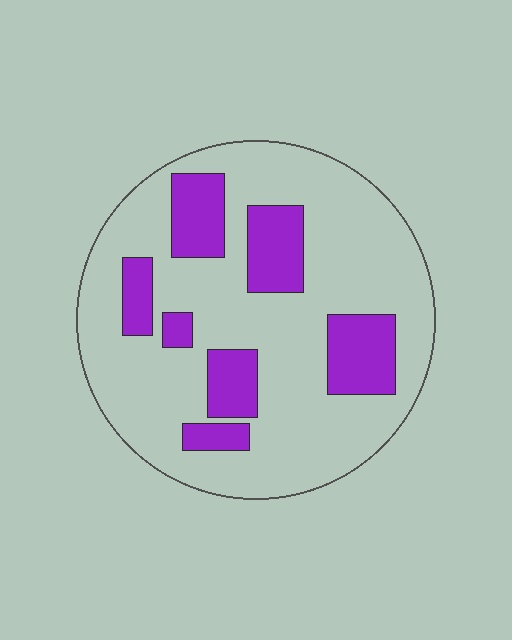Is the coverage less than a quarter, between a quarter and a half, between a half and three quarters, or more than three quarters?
Less than a quarter.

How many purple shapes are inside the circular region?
7.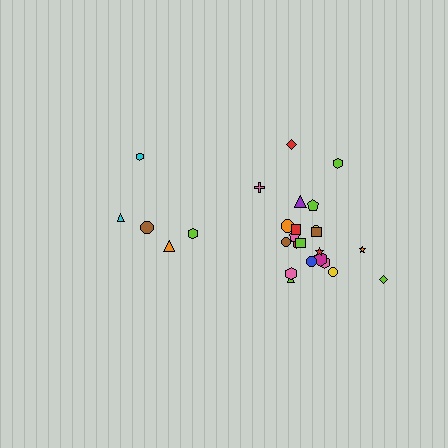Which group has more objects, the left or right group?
The right group.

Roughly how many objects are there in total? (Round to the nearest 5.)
Roughly 25 objects in total.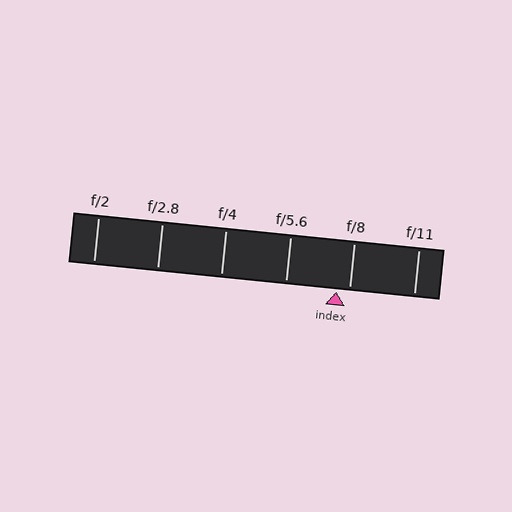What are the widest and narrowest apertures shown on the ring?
The widest aperture shown is f/2 and the narrowest is f/11.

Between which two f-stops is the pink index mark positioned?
The index mark is between f/5.6 and f/8.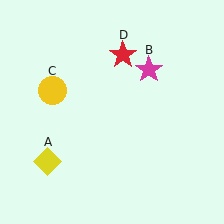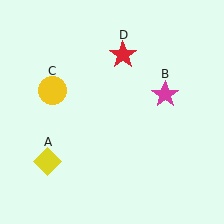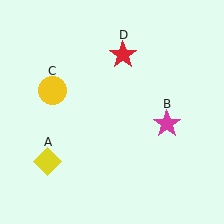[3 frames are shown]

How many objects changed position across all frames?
1 object changed position: magenta star (object B).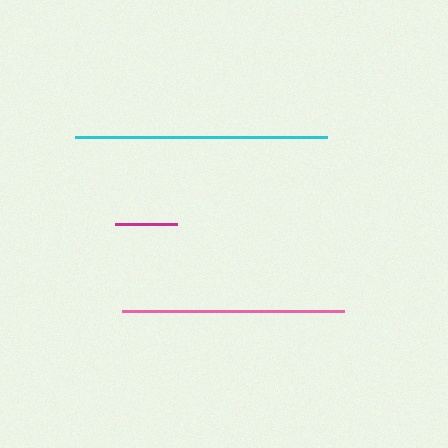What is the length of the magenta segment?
The magenta segment is approximately 62 pixels long.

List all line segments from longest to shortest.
From longest to shortest: cyan, pink, magenta.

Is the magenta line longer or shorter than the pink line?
The pink line is longer than the magenta line.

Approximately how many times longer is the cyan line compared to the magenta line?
The cyan line is approximately 4.1 times the length of the magenta line.